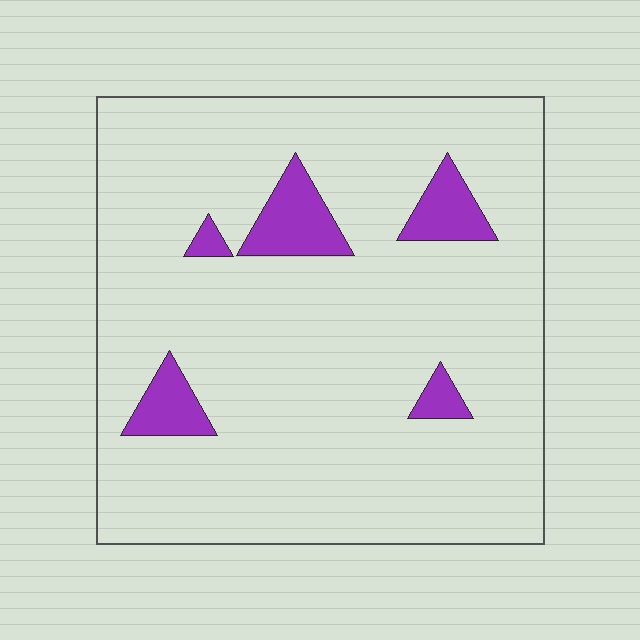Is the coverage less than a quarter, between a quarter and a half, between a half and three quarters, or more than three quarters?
Less than a quarter.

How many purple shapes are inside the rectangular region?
5.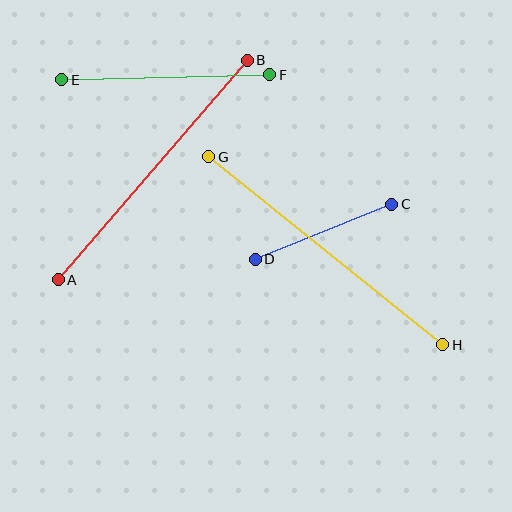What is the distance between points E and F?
The distance is approximately 208 pixels.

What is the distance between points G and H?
The distance is approximately 300 pixels.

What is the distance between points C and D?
The distance is approximately 147 pixels.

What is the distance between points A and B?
The distance is approximately 290 pixels.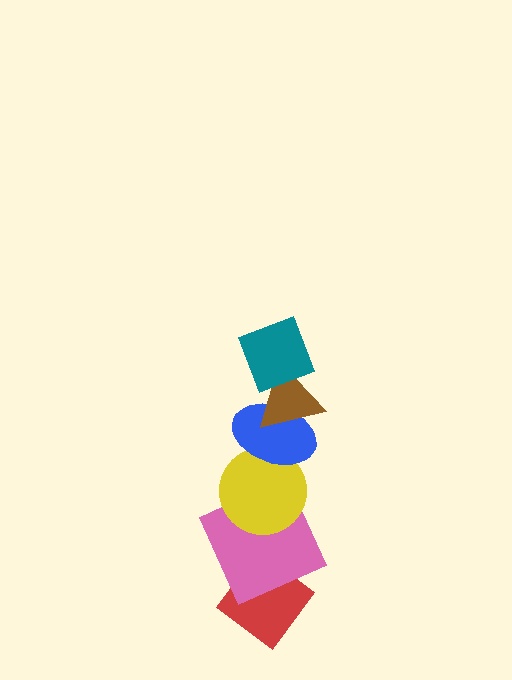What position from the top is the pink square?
The pink square is 5th from the top.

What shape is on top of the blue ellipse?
The brown triangle is on top of the blue ellipse.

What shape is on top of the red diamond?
The pink square is on top of the red diamond.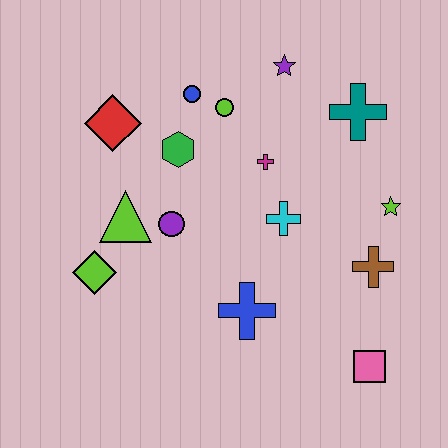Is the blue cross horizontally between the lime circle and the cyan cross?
Yes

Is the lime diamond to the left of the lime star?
Yes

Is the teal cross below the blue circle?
Yes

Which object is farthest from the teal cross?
The lime diamond is farthest from the teal cross.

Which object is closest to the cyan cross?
The magenta cross is closest to the cyan cross.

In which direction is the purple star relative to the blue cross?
The purple star is above the blue cross.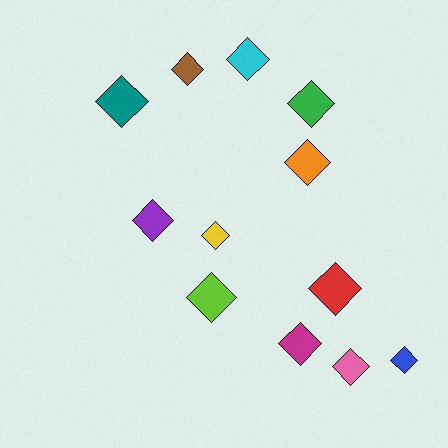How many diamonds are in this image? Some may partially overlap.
There are 12 diamonds.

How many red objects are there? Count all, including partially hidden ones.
There is 1 red object.